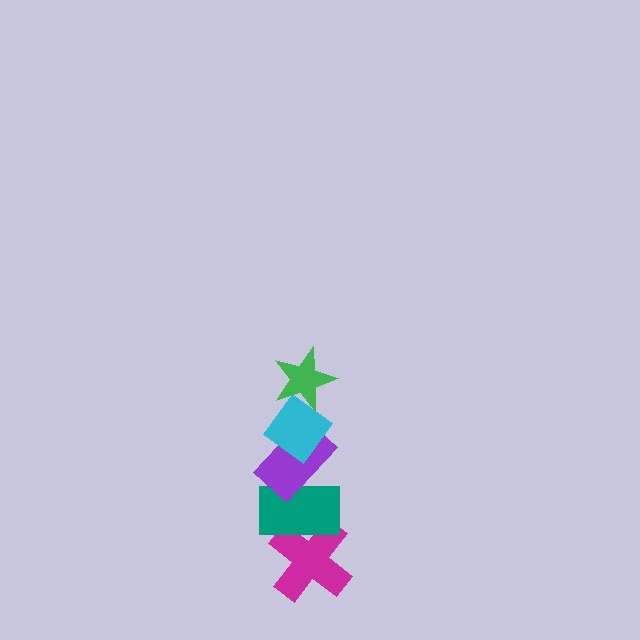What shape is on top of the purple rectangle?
The cyan diamond is on top of the purple rectangle.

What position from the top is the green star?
The green star is 1st from the top.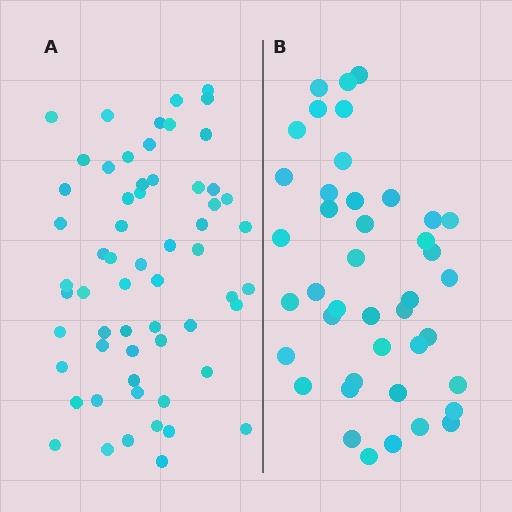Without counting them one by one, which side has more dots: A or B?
Region A (the left region) has more dots.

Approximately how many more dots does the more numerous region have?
Region A has approximately 20 more dots than region B.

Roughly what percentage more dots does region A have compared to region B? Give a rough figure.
About 45% more.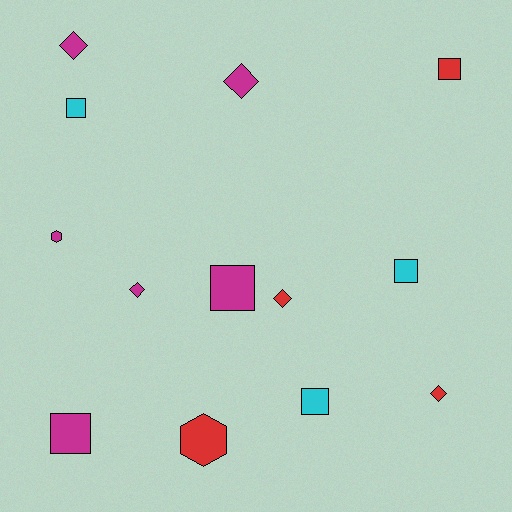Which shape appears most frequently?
Square, with 6 objects.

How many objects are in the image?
There are 13 objects.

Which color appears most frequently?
Magenta, with 6 objects.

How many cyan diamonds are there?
There are no cyan diamonds.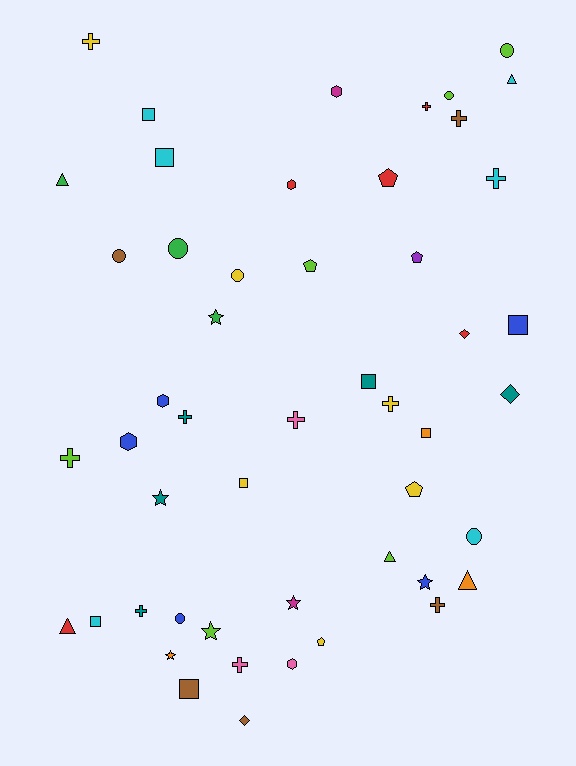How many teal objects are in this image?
There are 5 teal objects.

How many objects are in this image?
There are 50 objects.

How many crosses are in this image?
There are 11 crosses.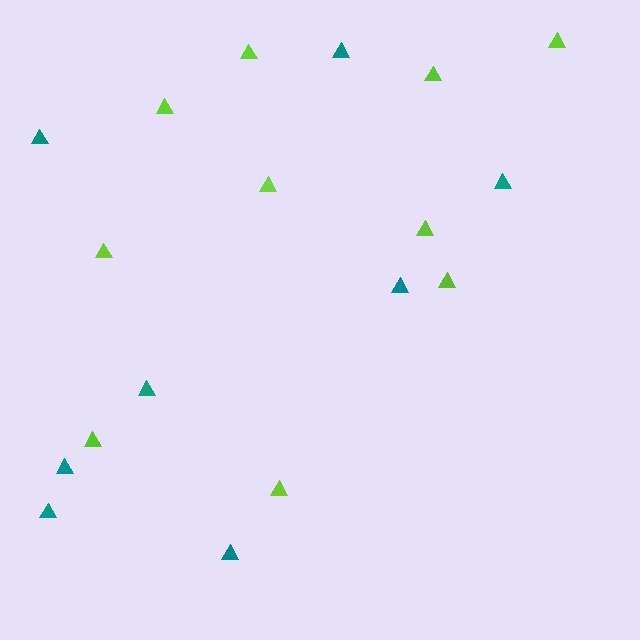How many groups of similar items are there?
There are 2 groups: one group of teal triangles (8) and one group of lime triangles (10).